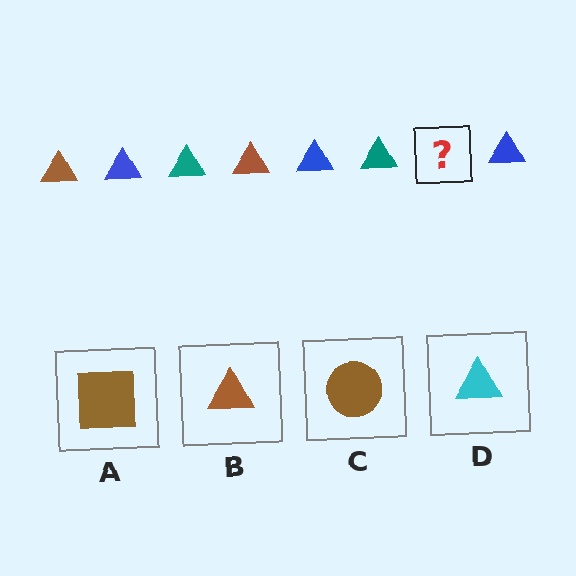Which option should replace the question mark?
Option B.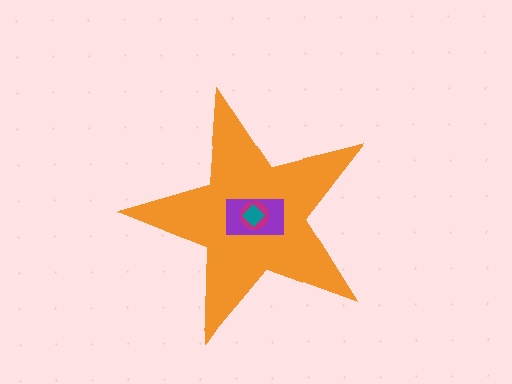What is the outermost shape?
The orange star.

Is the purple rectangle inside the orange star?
Yes.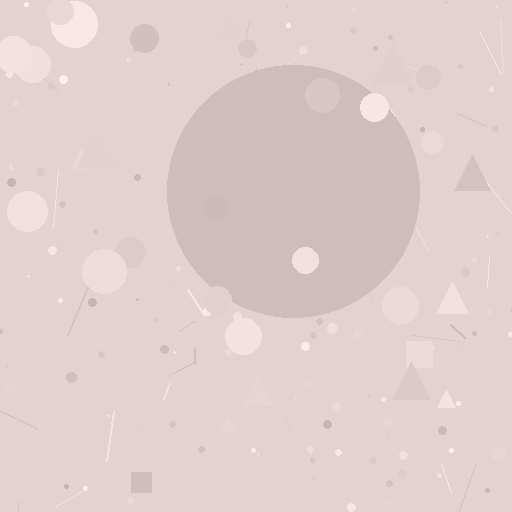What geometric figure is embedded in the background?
A circle is embedded in the background.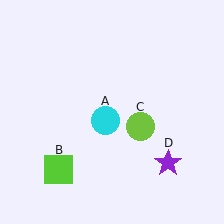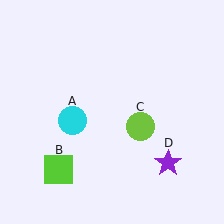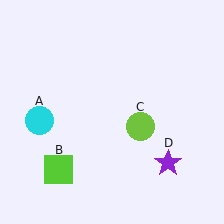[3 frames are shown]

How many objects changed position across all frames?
1 object changed position: cyan circle (object A).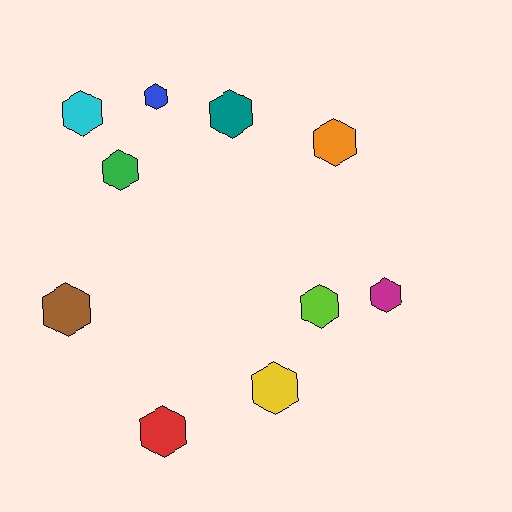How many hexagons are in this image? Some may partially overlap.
There are 10 hexagons.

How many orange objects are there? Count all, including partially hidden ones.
There is 1 orange object.